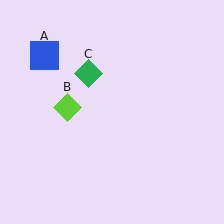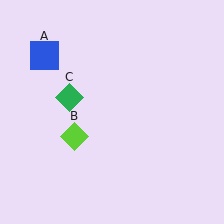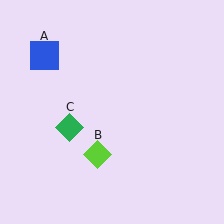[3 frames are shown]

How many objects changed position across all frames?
2 objects changed position: lime diamond (object B), green diamond (object C).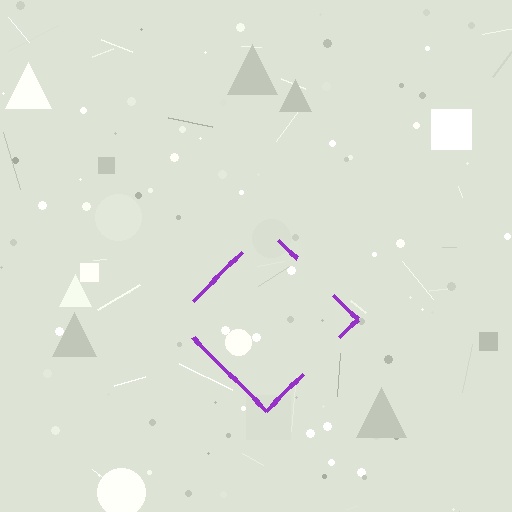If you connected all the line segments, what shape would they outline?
They would outline a diamond.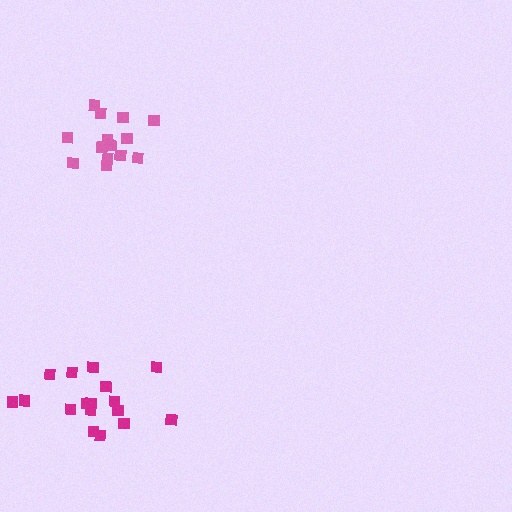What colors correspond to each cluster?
The clusters are colored: pink, magenta.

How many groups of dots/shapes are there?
There are 2 groups.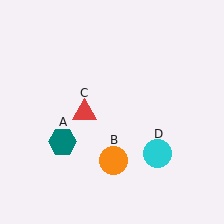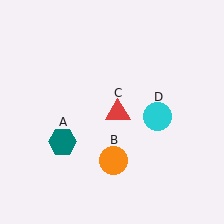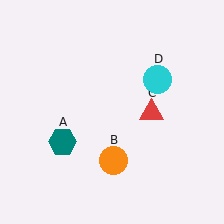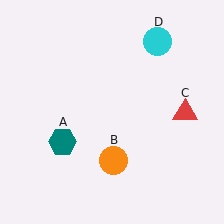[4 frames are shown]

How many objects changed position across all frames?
2 objects changed position: red triangle (object C), cyan circle (object D).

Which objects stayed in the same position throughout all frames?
Teal hexagon (object A) and orange circle (object B) remained stationary.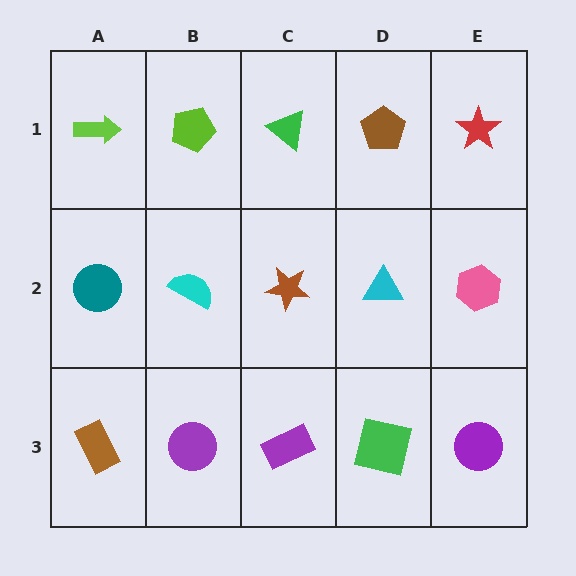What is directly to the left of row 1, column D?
A green triangle.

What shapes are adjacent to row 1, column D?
A cyan triangle (row 2, column D), a green triangle (row 1, column C), a red star (row 1, column E).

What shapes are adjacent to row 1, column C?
A brown star (row 2, column C), a lime pentagon (row 1, column B), a brown pentagon (row 1, column D).